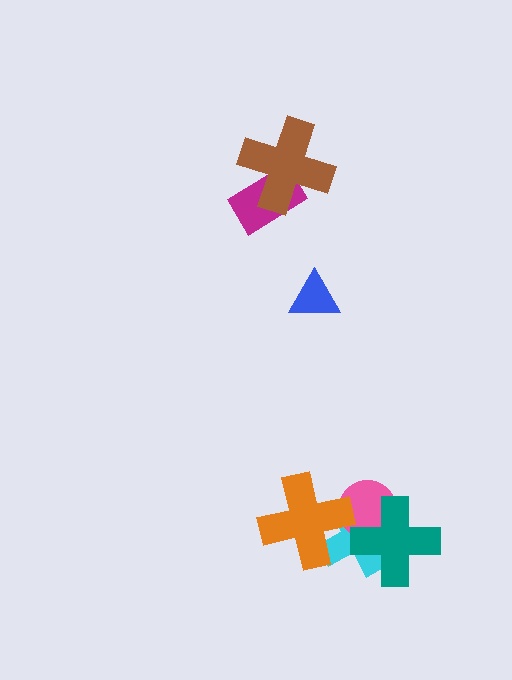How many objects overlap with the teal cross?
2 objects overlap with the teal cross.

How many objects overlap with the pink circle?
3 objects overlap with the pink circle.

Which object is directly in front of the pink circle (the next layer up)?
The teal cross is directly in front of the pink circle.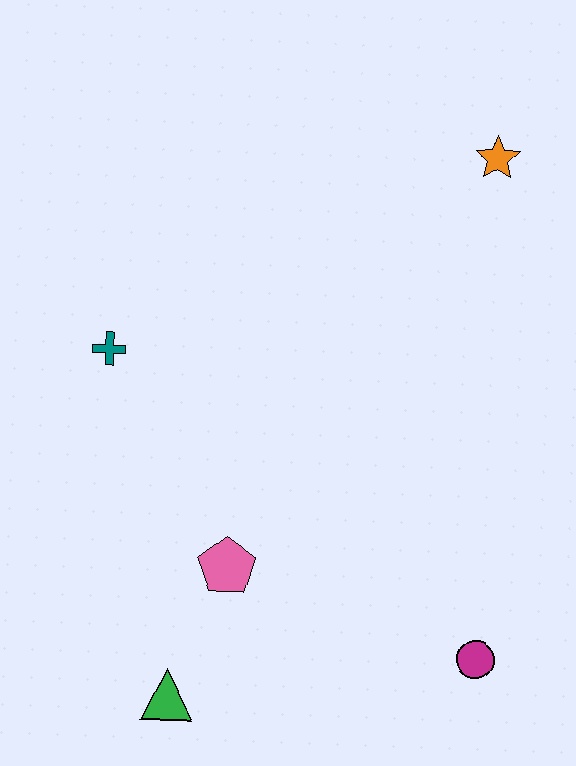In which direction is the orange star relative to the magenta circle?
The orange star is above the magenta circle.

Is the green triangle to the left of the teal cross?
No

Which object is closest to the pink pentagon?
The green triangle is closest to the pink pentagon.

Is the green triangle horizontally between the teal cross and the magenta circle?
Yes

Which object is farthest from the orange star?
The green triangle is farthest from the orange star.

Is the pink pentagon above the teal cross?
No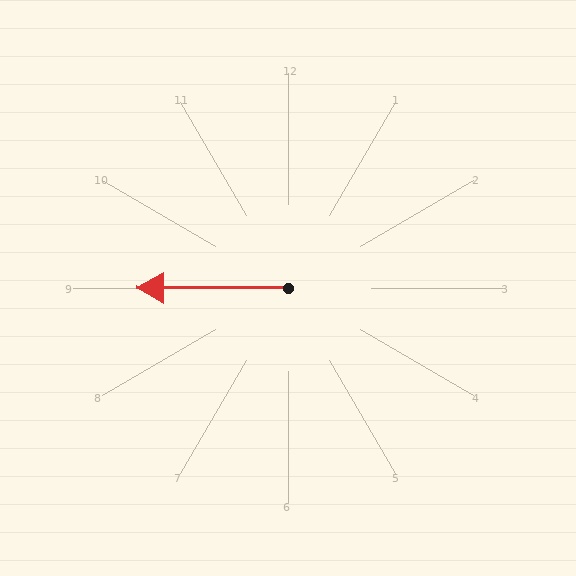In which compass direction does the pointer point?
West.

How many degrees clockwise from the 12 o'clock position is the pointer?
Approximately 270 degrees.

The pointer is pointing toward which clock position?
Roughly 9 o'clock.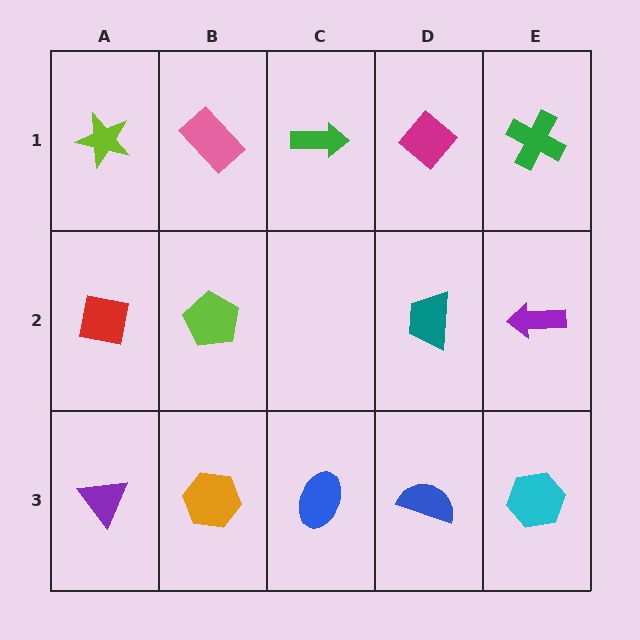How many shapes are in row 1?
5 shapes.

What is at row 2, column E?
A purple arrow.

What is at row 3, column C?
A blue ellipse.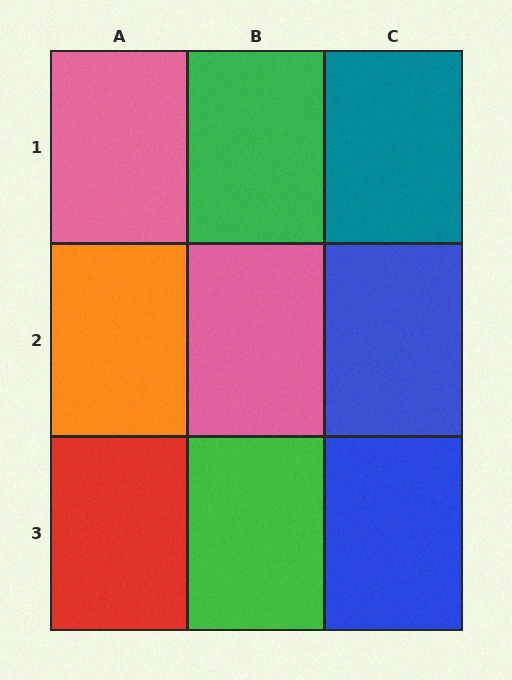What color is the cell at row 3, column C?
Blue.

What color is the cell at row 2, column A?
Orange.